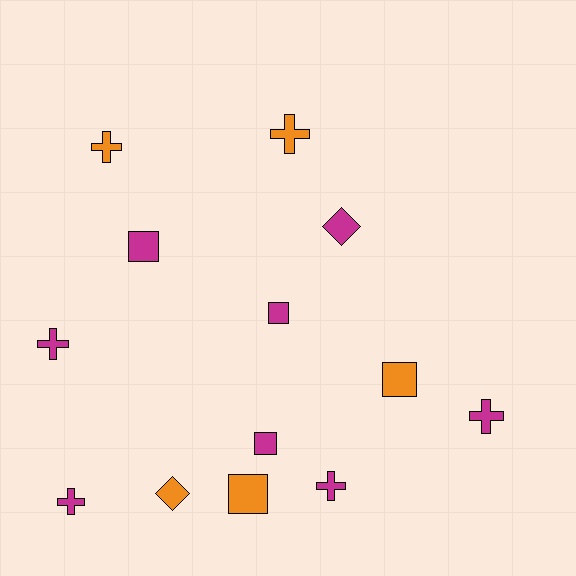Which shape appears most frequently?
Cross, with 6 objects.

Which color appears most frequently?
Magenta, with 8 objects.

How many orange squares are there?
There are 2 orange squares.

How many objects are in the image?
There are 13 objects.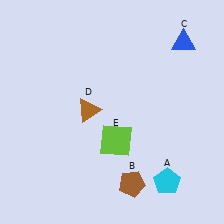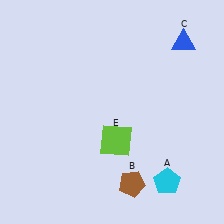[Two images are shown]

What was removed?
The brown triangle (D) was removed in Image 2.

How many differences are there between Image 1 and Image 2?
There is 1 difference between the two images.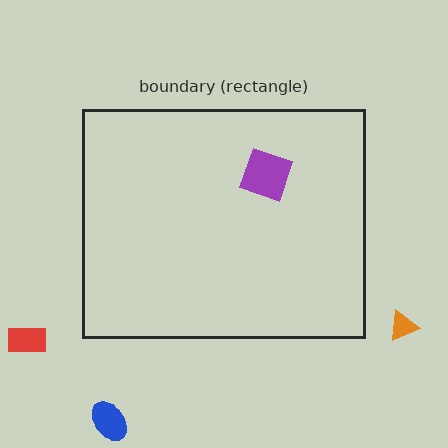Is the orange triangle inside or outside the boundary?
Outside.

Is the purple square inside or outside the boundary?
Inside.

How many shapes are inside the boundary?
1 inside, 3 outside.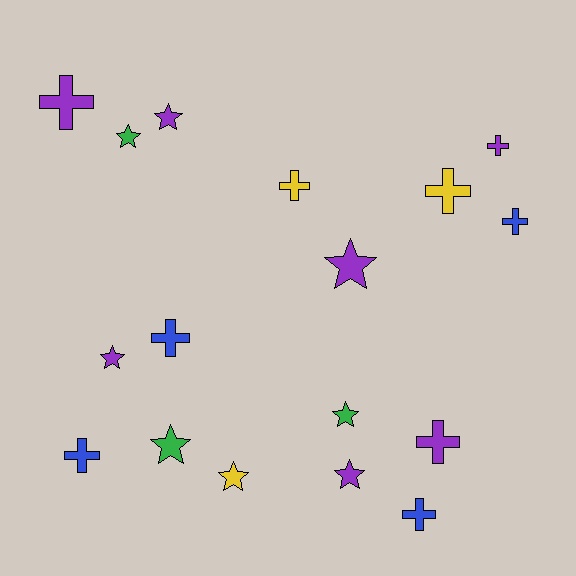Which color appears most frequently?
Purple, with 7 objects.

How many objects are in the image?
There are 17 objects.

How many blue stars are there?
There are no blue stars.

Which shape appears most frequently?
Cross, with 9 objects.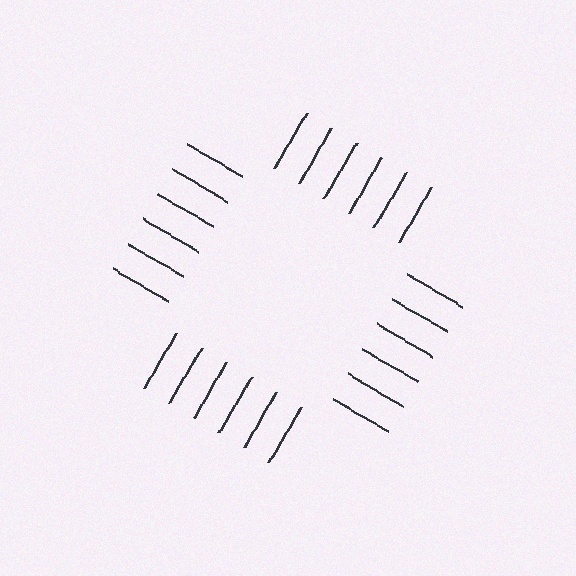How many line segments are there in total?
24 — 6 along each of the 4 edges.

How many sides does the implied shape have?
4 sides — the line-ends trace a square.